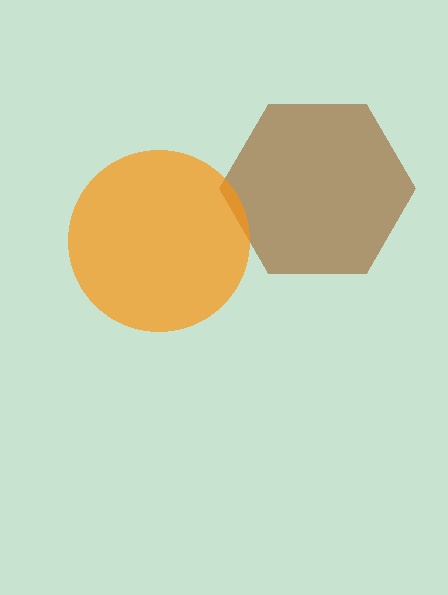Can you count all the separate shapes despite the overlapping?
Yes, there are 2 separate shapes.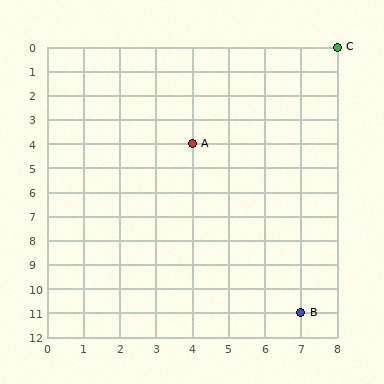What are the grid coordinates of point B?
Point B is at grid coordinates (7, 11).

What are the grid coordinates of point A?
Point A is at grid coordinates (4, 4).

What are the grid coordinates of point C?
Point C is at grid coordinates (8, 0).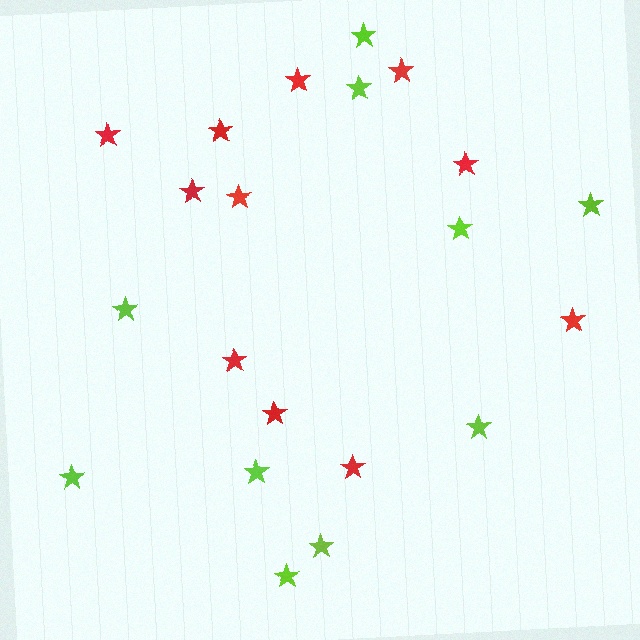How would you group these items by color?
There are 2 groups: one group of red stars (11) and one group of lime stars (10).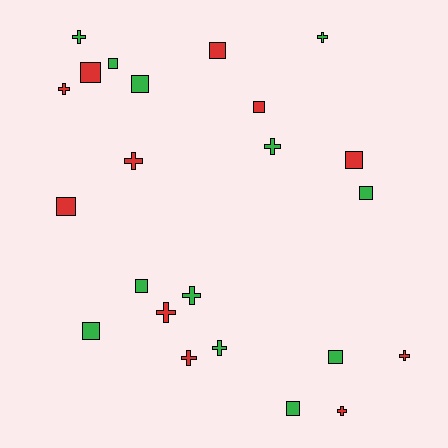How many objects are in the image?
There are 23 objects.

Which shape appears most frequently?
Square, with 12 objects.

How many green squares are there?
There are 7 green squares.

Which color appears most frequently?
Green, with 12 objects.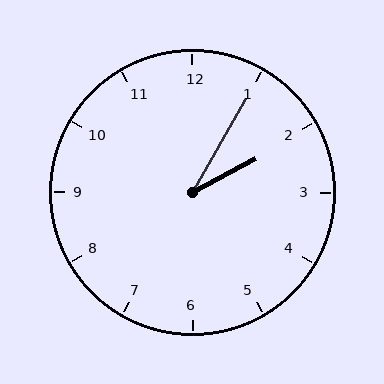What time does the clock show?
2:05.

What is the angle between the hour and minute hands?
Approximately 32 degrees.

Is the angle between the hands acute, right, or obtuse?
It is acute.